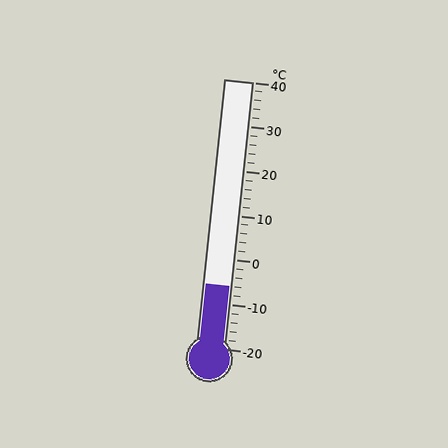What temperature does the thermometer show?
The thermometer shows approximately -6°C.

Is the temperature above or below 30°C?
The temperature is below 30°C.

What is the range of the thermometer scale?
The thermometer scale ranges from -20°C to 40°C.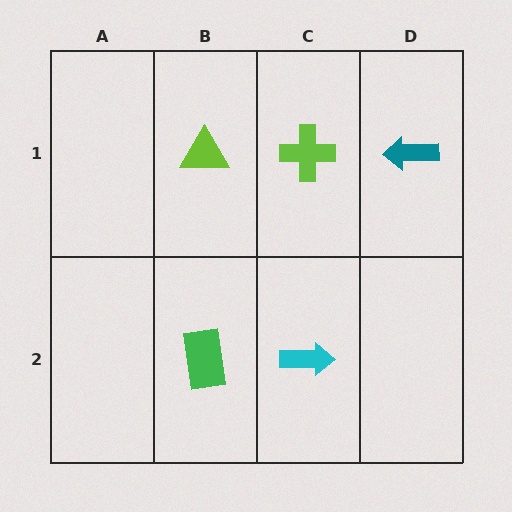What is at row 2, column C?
A cyan arrow.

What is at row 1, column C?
A lime cross.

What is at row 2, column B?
A green rectangle.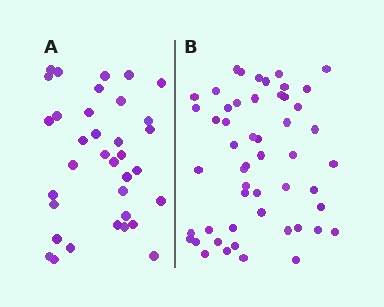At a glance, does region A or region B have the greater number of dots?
Region B (the right region) has more dots.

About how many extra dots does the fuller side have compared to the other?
Region B has approximately 15 more dots than region A.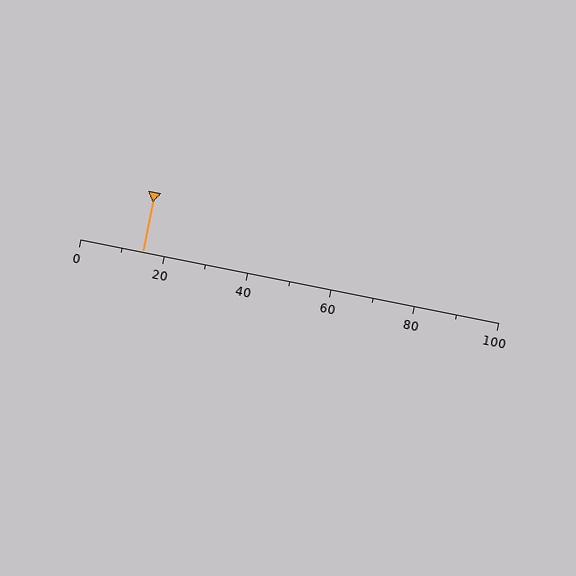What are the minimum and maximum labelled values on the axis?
The axis runs from 0 to 100.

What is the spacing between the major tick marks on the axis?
The major ticks are spaced 20 apart.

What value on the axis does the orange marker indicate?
The marker indicates approximately 15.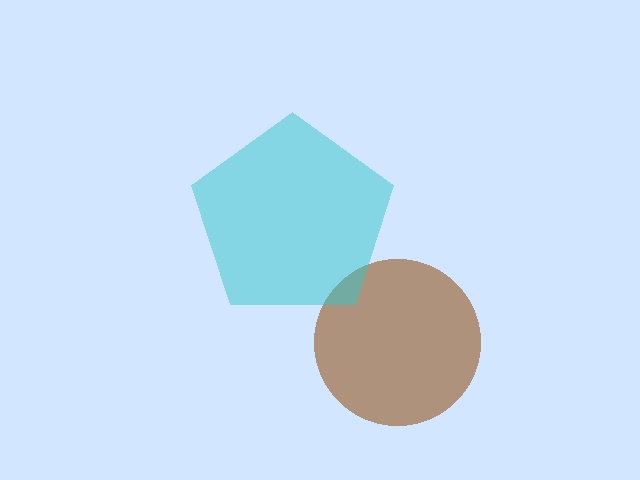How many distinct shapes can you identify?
There are 2 distinct shapes: a brown circle, a cyan pentagon.